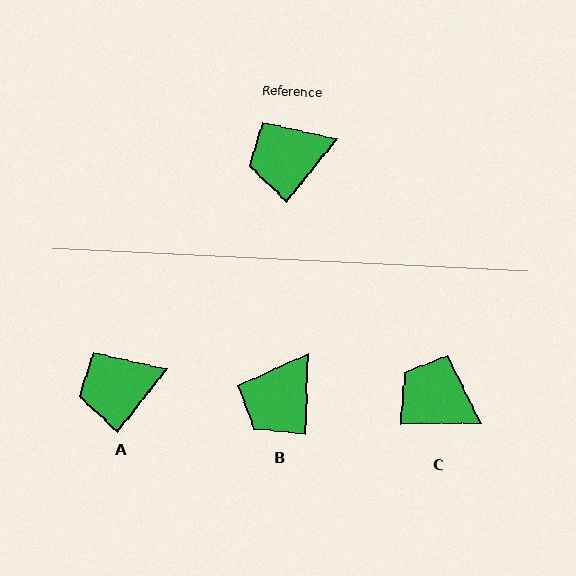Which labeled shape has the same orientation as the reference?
A.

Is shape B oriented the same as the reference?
No, it is off by about 37 degrees.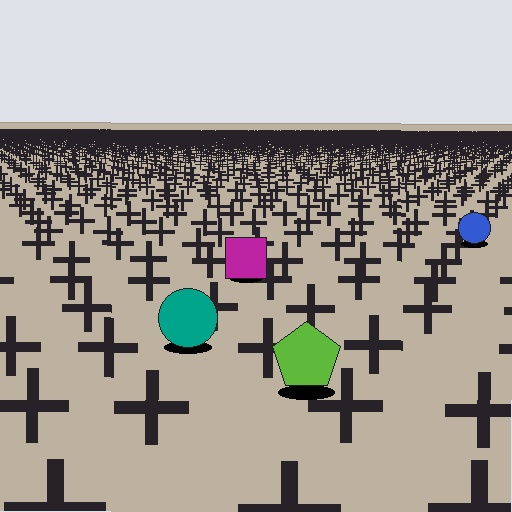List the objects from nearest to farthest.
From nearest to farthest: the lime pentagon, the teal circle, the magenta square, the blue circle.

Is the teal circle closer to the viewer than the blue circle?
Yes. The teal circle is closer — you can tell from the texture gradient: the ground texture is coarser near it.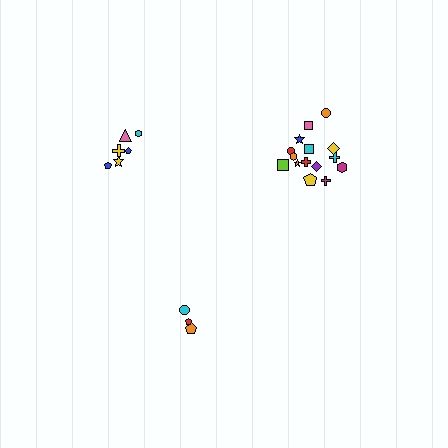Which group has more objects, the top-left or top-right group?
The top-right group.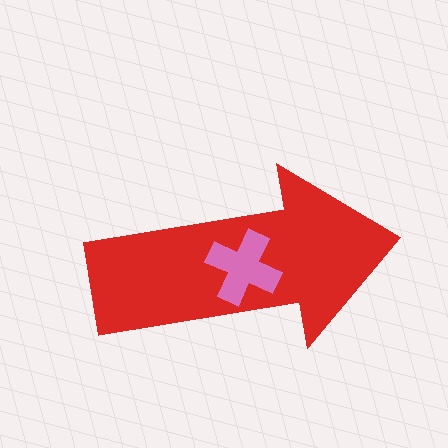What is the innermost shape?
The pink cross.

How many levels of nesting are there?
2.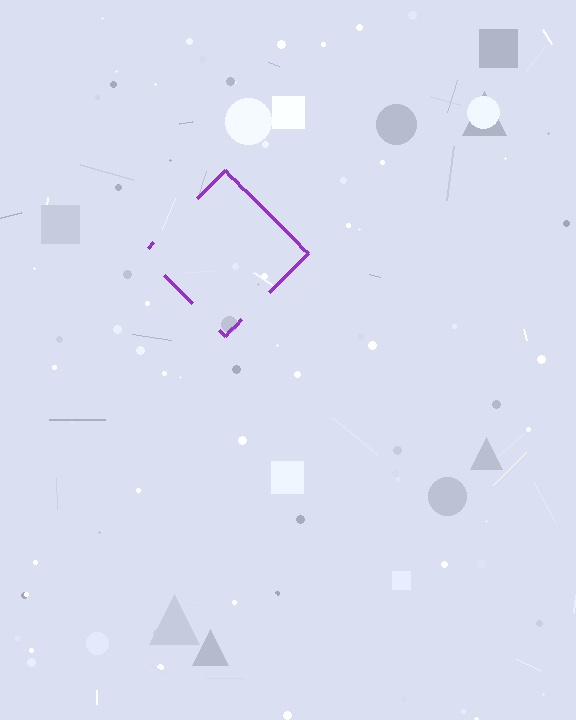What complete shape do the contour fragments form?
The contour fragments form a diamond.